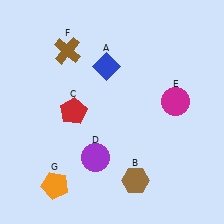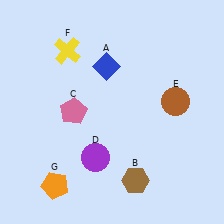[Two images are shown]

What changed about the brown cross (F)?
In Image 1, F is brown. In Image 2, it changed to yellow.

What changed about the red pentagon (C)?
In Image 1, C is red. In Image 2, it changed to pink.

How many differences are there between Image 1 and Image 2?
There are 3 differences between the two images.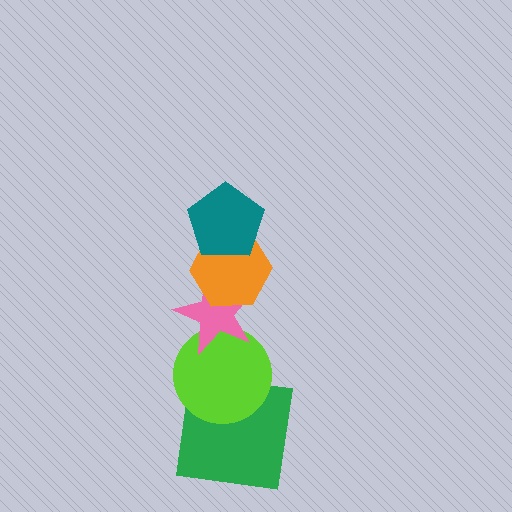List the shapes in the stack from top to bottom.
From top to bottom: the teal pentagon, the orange hexagon, the pink star, the lime circle, the green square.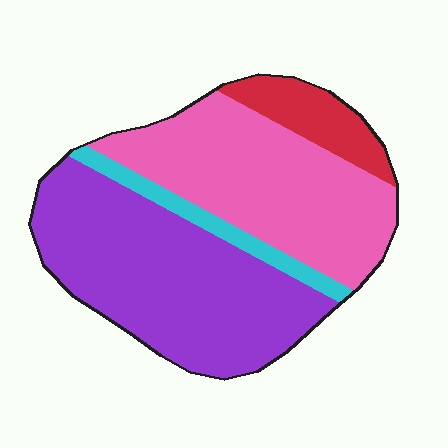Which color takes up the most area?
Purple, at roughly 45%.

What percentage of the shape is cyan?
Cyan takes up about one tenth (1/10) of the shape.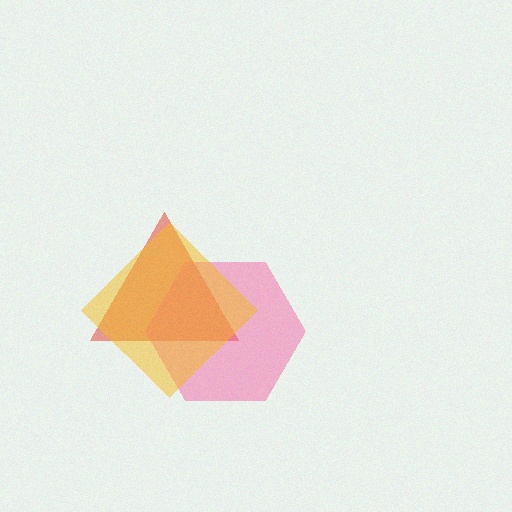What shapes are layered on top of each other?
The layered shapes are: a red triangle, a pink hexagon, a yellow diamond.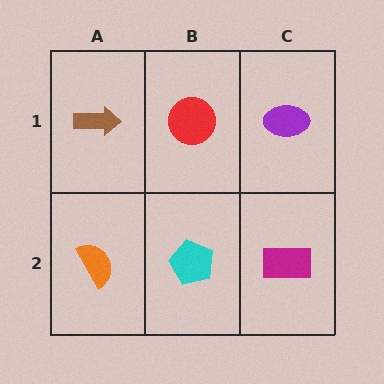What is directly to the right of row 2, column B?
A magenta rectangle.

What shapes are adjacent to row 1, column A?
An orange semicircle (row 2, column A), a red circle (row 1, column B).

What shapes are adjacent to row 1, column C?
A magenta rectangle (row 2, column C), a red circle (row 1, column B).